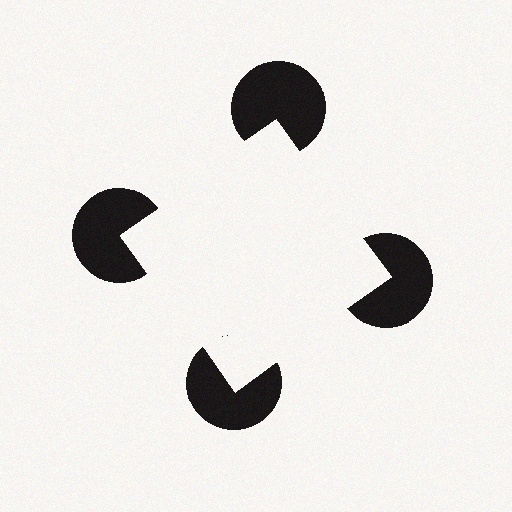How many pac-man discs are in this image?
There are 4 — one at each vertex of the illusory square.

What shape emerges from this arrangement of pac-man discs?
An illusory square — its edges are inferred from the aligned wedge cuts in the pac-man discs, not physically drawn.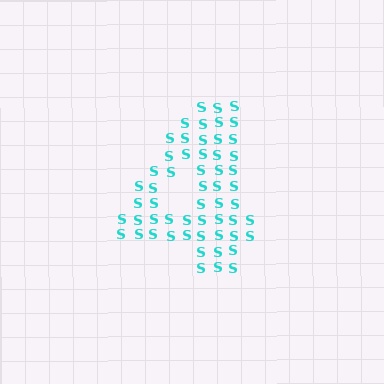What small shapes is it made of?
It is made of small letter S's.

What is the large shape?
The large shape is the digit 4.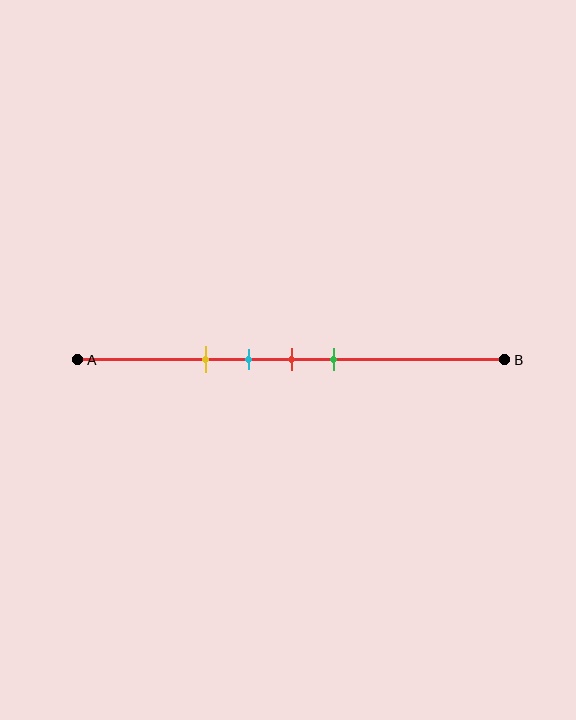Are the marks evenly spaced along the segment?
Yes, the marks are approximately evenly spaced.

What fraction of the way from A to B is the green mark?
The green mark is approximately 60% (0.6) of the way from A to B.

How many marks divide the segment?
There are 4 marks dividing the segment.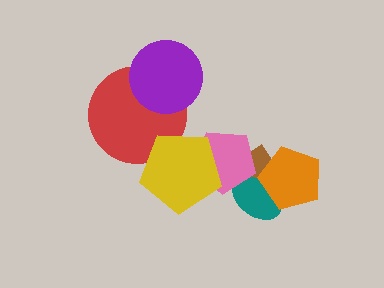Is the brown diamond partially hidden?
Yes, it is partially covered by another shape.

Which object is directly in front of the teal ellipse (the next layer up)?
The orange pentagon is directly in front of the teal ellipse.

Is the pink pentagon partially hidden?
Yes, it is partially covered by another shape.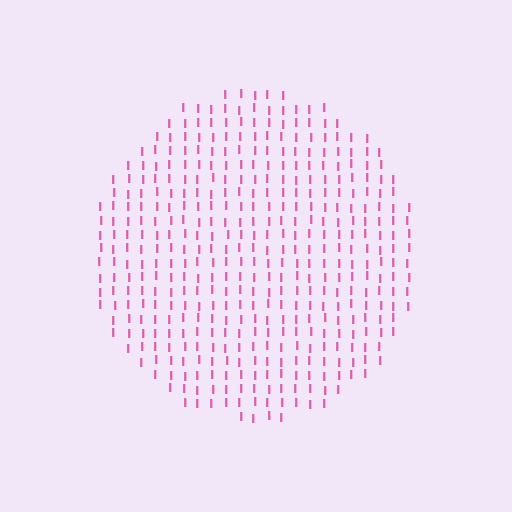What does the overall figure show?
The overall figure shows a circle.